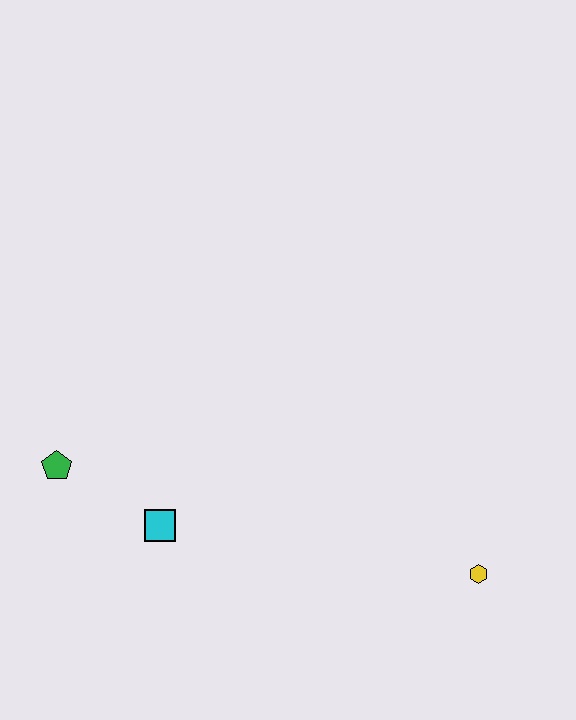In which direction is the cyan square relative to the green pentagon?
The cyan square is to the right of the green pentagon.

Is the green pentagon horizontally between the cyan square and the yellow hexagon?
No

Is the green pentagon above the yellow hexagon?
Yes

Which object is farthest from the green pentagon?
The yellow hexagon is farthest from the green pentagon.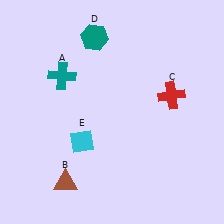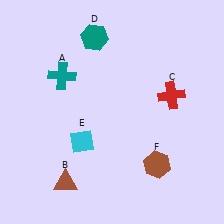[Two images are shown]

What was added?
A brown hexagon (F) was added in Image 2.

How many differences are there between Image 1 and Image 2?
There is 1 difference between the two images.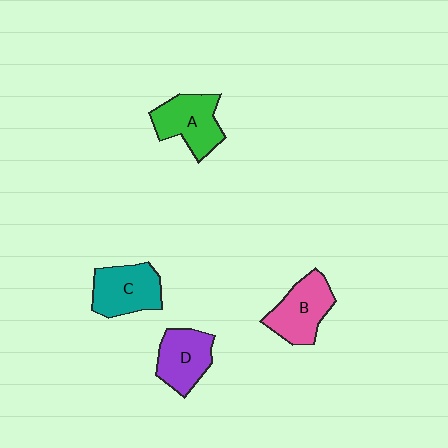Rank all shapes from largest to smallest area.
From largest to smallest: C (teal), A (green), B (pink), D (purple).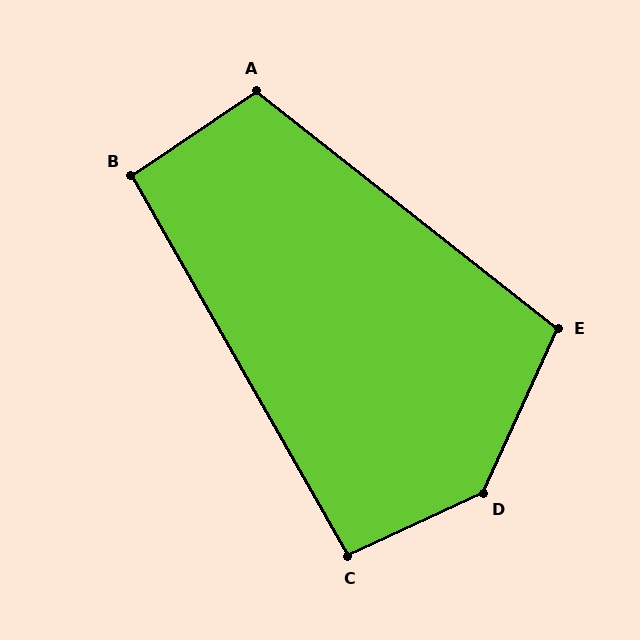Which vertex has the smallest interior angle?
B, at approximately 94 degrees.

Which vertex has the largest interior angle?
D, at approximately 139 degrees.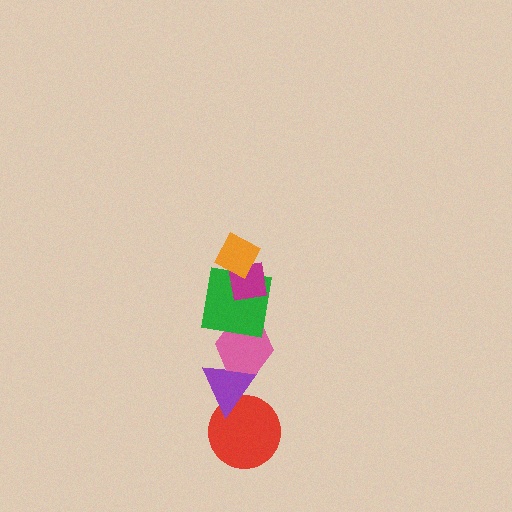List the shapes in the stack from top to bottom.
From top to bottom: the orange diamond, the magenta square, the green square, the pink hexagon, the purple triangle, the red circle.